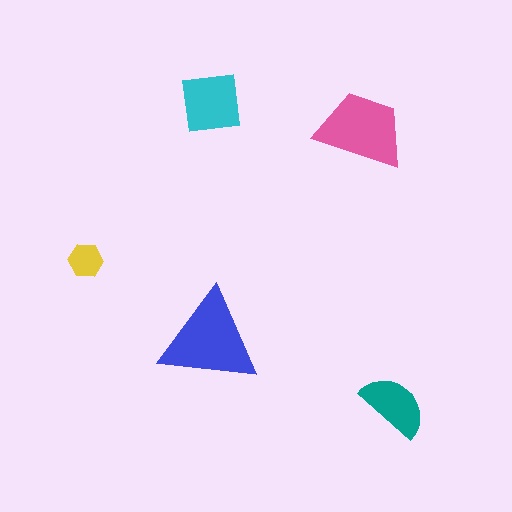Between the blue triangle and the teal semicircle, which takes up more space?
The blue triangle.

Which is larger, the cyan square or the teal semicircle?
The cyan square.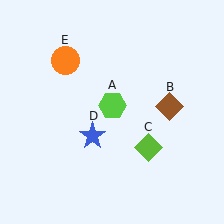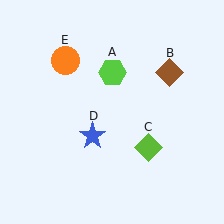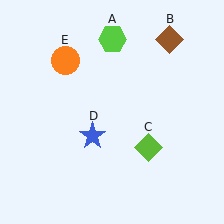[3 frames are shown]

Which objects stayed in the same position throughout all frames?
Lime diamond (object C) and blue star (object D) and orange circle (object E) remained stationary.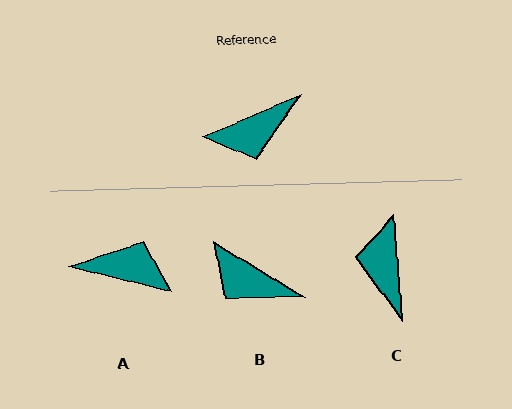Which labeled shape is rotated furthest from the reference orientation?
A, about 143 degrees away.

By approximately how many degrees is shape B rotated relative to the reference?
Approximately 55 degrees clockwise.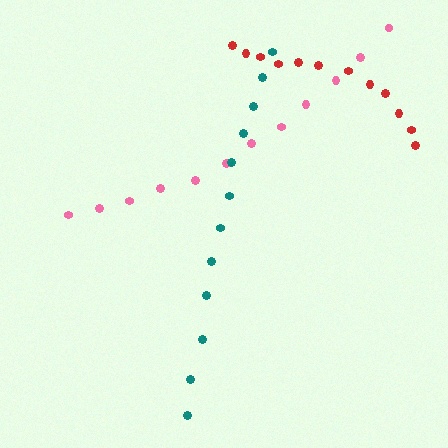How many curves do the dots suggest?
There are 3 distinct paths.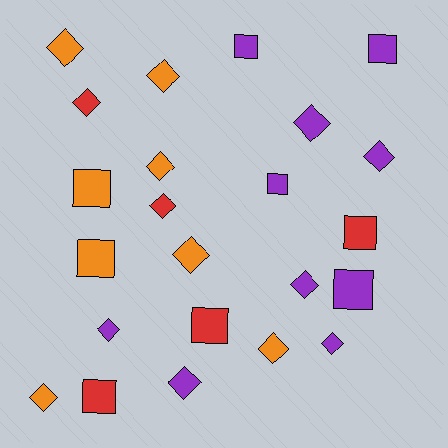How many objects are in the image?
There are 23 objects.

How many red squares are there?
There are 3 red squares.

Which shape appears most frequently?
Diamond, with 14 objects.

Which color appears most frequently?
Purple, with 10 objects.